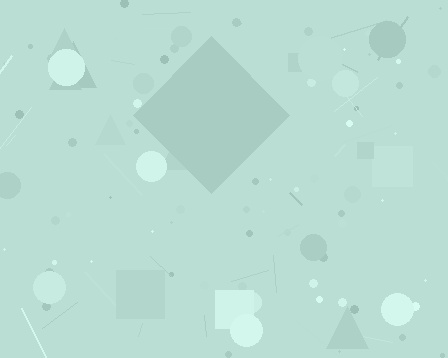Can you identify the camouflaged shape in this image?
The camouflaged shape is a diamond.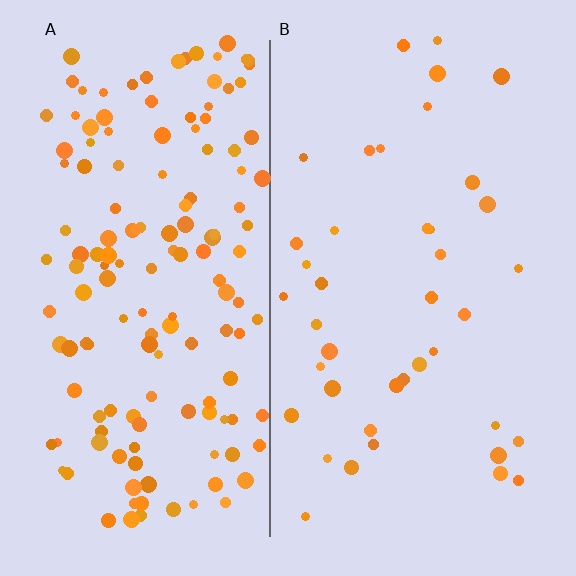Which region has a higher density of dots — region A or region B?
A (the left).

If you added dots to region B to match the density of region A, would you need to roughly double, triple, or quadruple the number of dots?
Approximately quadruple.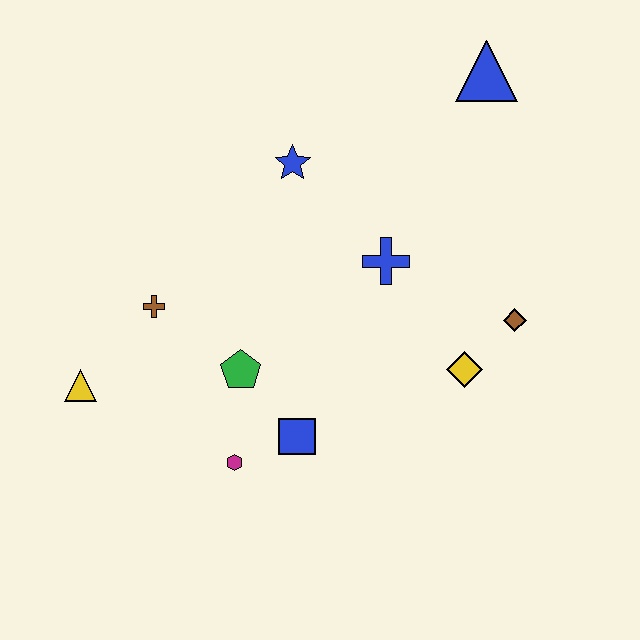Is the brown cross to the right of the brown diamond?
No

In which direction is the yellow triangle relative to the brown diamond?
The yellow triangle is to the left of the brown diamond.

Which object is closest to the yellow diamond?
The brown diamond is closest to the yellow diamond.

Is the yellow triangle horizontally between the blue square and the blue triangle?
No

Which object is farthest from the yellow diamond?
The yellow triangle is farthest from the yellow diamond.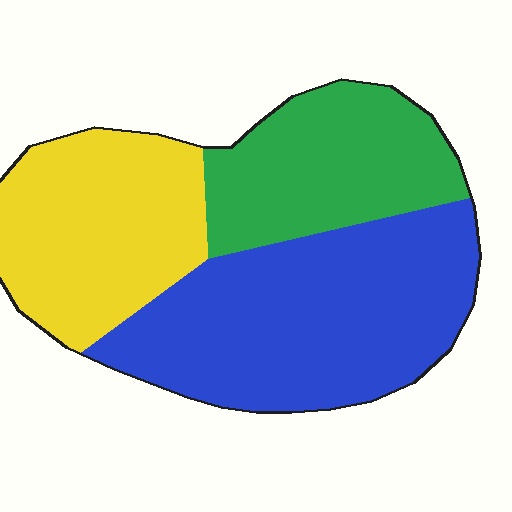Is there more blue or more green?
Blue.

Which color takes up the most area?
Blue, at roughly 45%.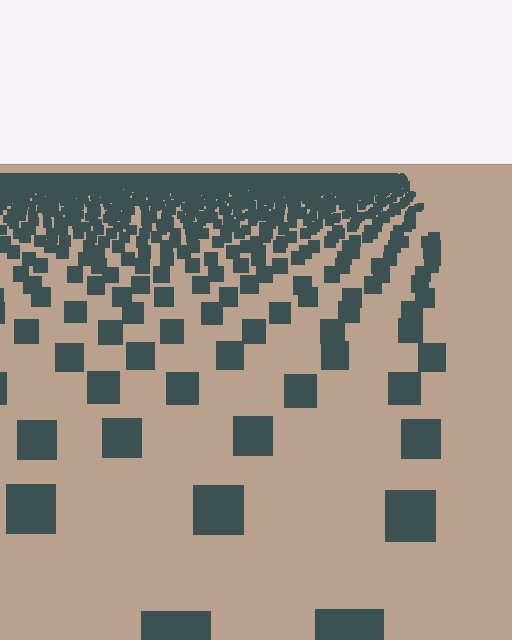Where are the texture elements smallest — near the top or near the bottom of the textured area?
Near the top.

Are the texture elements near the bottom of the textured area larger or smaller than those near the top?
Larger. Near the bottom, elements are closer to the viewer and appear at a bigger on-screen size.